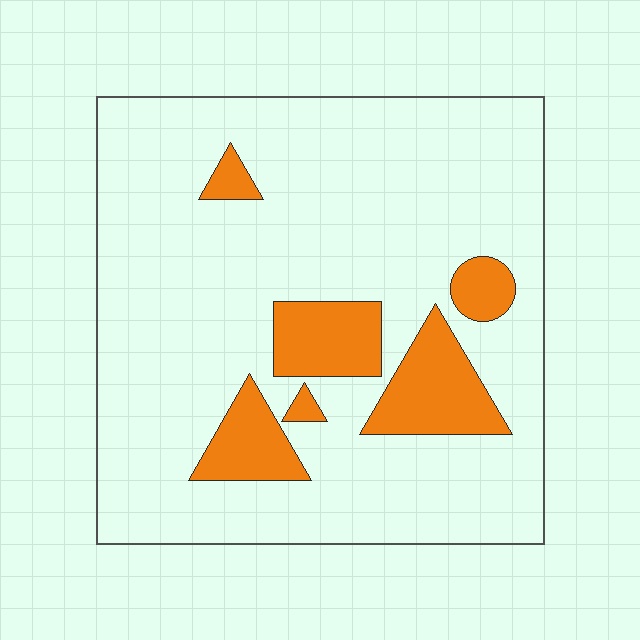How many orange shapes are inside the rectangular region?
6.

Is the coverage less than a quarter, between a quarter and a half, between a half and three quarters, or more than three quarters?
Less than a quarter.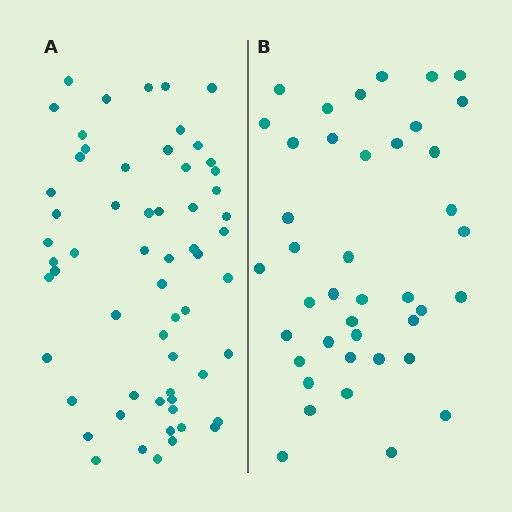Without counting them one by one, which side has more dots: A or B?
Region A (the left region) has more dots.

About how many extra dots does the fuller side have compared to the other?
Region A has approximately 20 more dots than region B.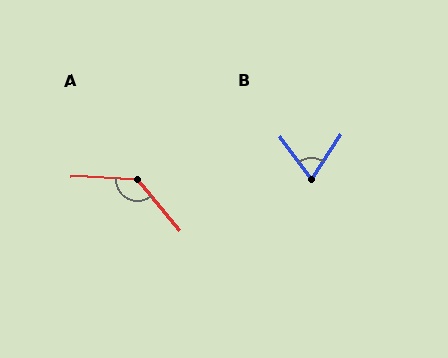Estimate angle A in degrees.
Approximately 132 degrees.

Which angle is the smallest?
B, at approximately 70 degrees.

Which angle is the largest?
A, at approximately 132 degrees.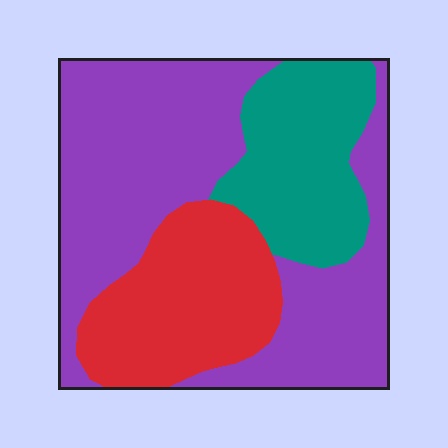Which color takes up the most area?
Purple, at roughly 55%.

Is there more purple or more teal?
Purple.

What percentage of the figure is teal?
Teal takes up about one fifth (1/5) of the figure.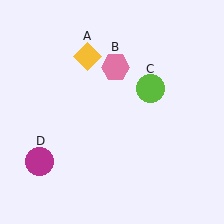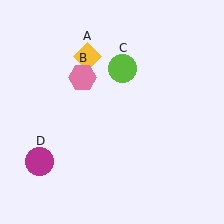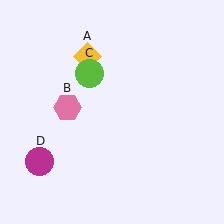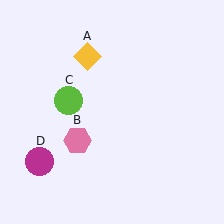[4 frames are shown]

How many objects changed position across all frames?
2 objects changed position: pink hexagon (object B), lime circle (object C).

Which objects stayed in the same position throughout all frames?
Yellow diamond (object A) and magenta circle (object D) remained stationary.